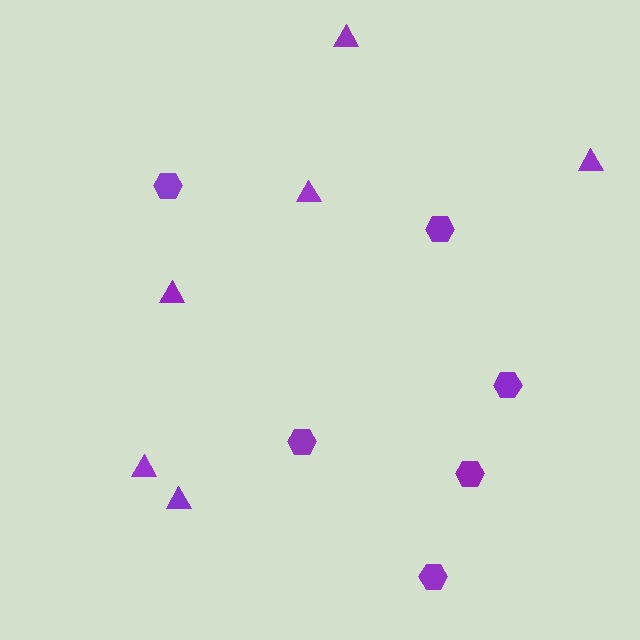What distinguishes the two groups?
There are 2 groups: one group of hexagons (6) and one group of triangles (6).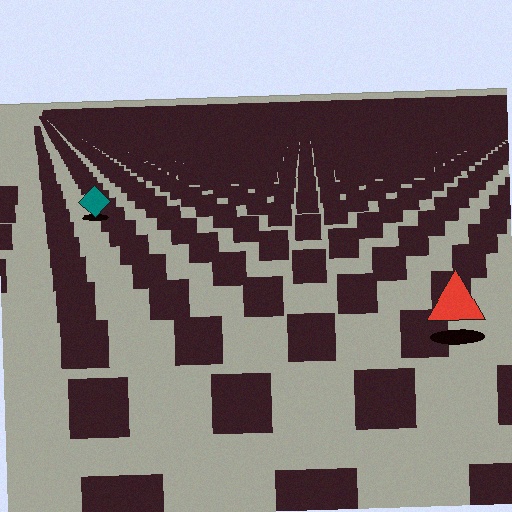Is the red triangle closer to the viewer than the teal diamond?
Yes. The red triangle is closer — you can tell from the texture gradient: the ground texture is coarser near it.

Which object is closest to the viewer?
The red triangle is closest. The texture marks near it are larger and more spread out.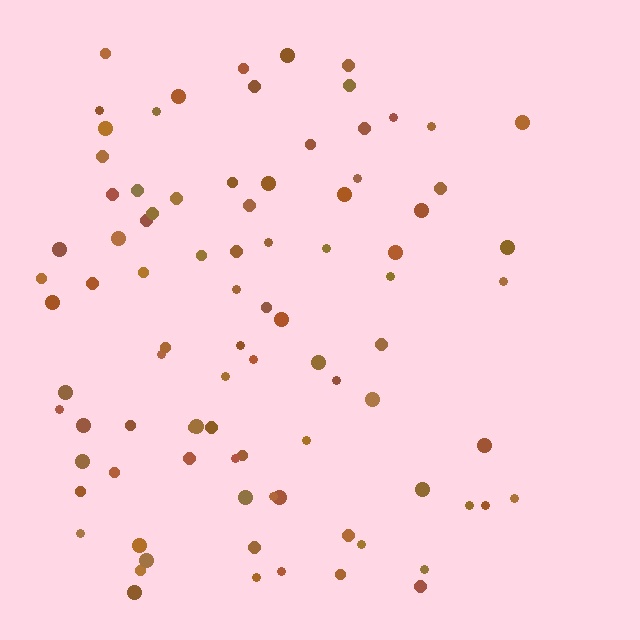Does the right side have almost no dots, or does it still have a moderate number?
Still a moderate number, just noticeably fewer than the left.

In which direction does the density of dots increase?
From right to left, with the left side densest.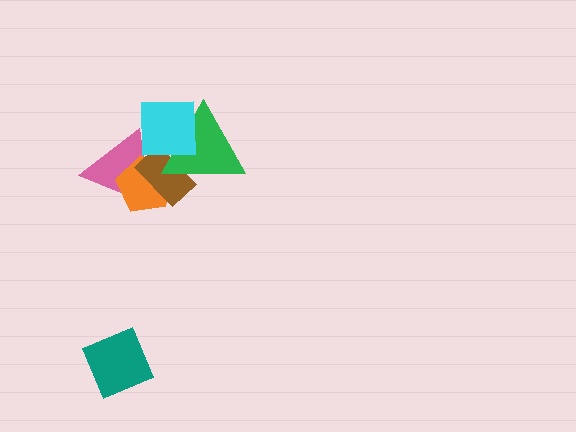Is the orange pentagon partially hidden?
Yes, it is partially covered by another shape.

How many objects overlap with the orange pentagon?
3 objects overlap with the orange pentagon.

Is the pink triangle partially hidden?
Yes, it is partially covered by another shape.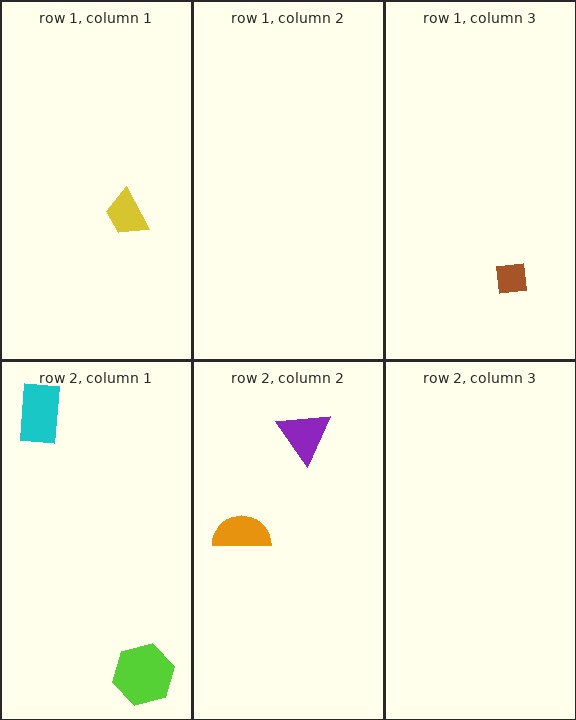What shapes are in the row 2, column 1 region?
The lime hexagon, the cyan rectangle.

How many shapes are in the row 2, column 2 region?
2.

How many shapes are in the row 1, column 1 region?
1.